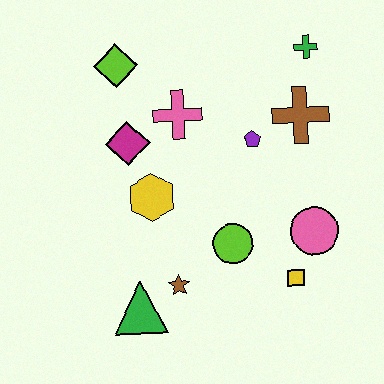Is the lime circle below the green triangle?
No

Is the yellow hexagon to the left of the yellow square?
Yes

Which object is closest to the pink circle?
The yellow square is closest to the pink circle.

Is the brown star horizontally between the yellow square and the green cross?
No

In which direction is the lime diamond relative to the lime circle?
The lime diamond is above the lime circle.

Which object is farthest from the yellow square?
The lime diamond is farthest from the yellow square.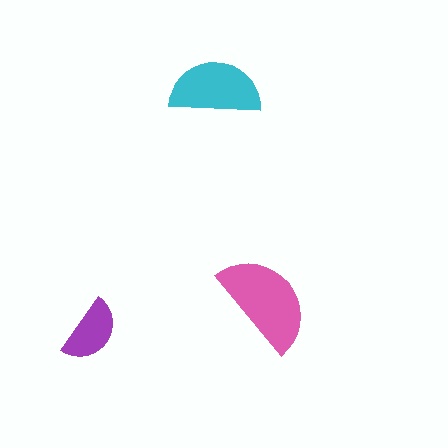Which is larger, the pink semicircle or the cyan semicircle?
The pink one.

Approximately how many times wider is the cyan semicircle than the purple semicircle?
About 1.5 times wider.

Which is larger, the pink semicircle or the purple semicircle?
The pink one.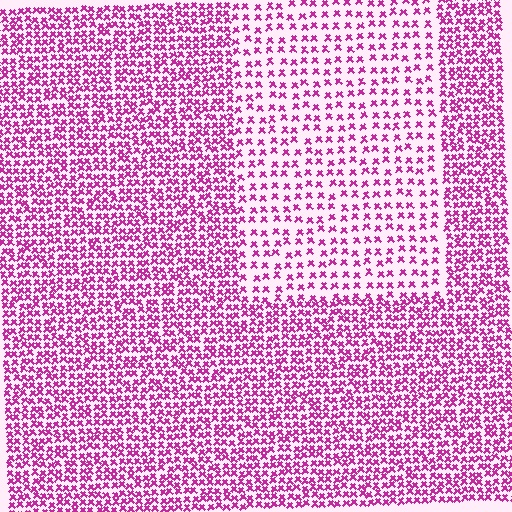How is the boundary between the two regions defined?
The boundary is defined by a change in element density (approximately 2.0x ratio). All elements are the same color, size, and shape.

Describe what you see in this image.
The image contains small magenta elements arranged at two different densities. A rectangle-shaped region is visible where the elements are less densely packed than the surrounding area.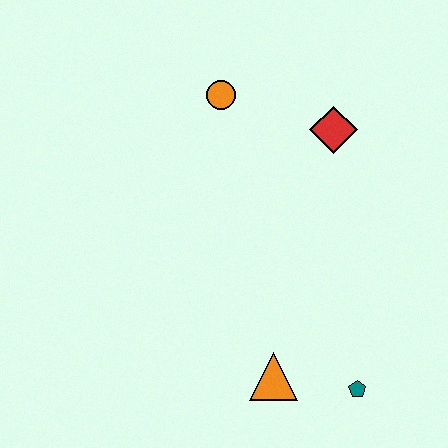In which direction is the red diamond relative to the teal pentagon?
The red diamond is above the teal pentagon.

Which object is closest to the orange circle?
The red diamond is closest to the orange circle.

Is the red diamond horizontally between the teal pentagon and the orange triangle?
Yes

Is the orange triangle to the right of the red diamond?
No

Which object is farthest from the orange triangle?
The orange circle is farthest from the orange triangle.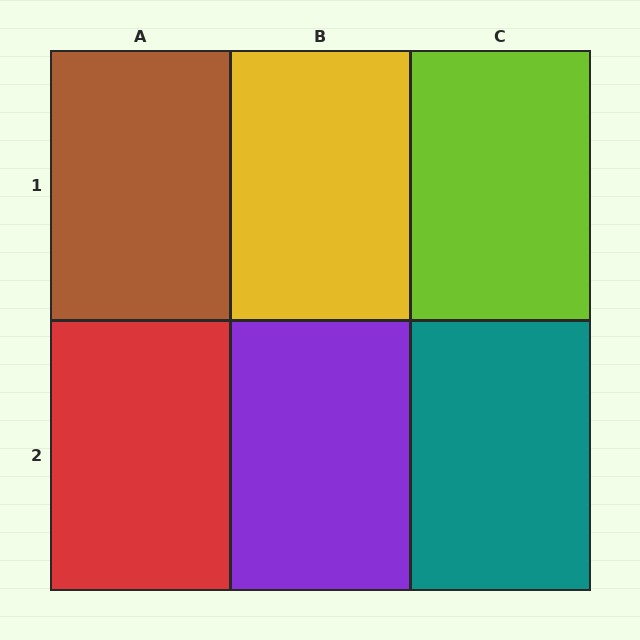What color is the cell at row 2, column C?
Teal.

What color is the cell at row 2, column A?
Red.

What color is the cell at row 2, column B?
Purple.